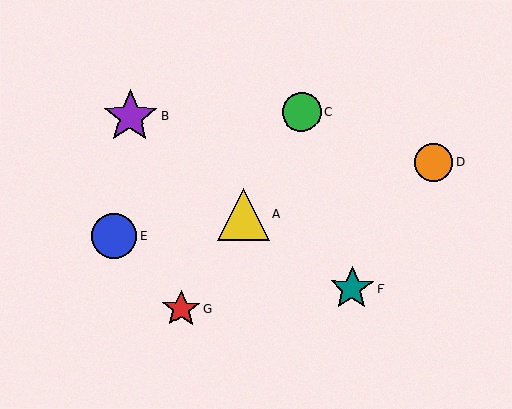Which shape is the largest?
The purple star (labeled B) is the largest.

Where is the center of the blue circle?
The center of the blue circle is at (114, 236).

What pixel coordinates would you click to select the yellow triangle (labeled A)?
Click at (243, 214) to select the yellow triangle A.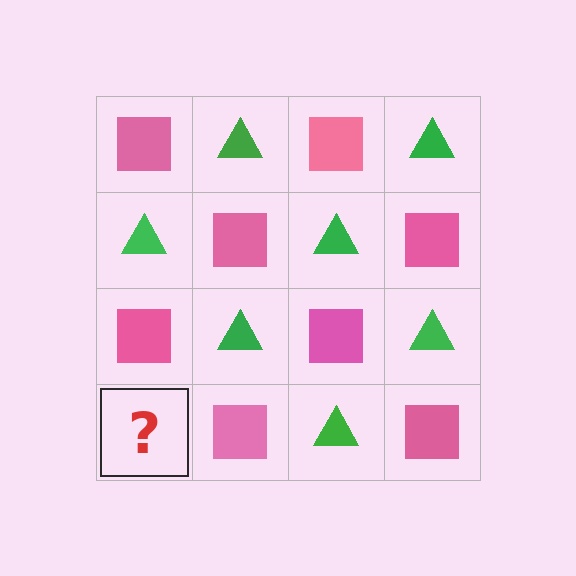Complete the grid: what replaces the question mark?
The question mark should be replaced with a green triangle.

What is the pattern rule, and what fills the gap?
The rule is that it alternates pink square and green triangle in a checkerboard pattern. The gap should be filled with a green triangle.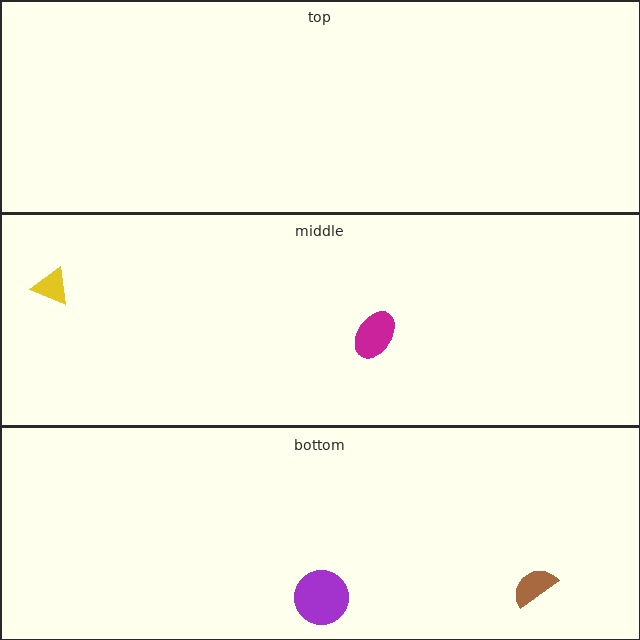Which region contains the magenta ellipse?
The middle region.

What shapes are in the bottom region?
The purple circle, the brown semicircle.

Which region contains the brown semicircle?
The bottom region.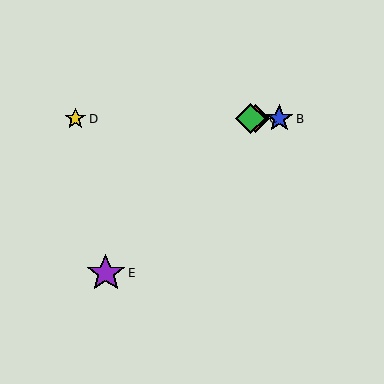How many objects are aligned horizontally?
4 objects (A, B, C, D) are aligned horizontally.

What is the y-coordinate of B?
Object B is at y≈119.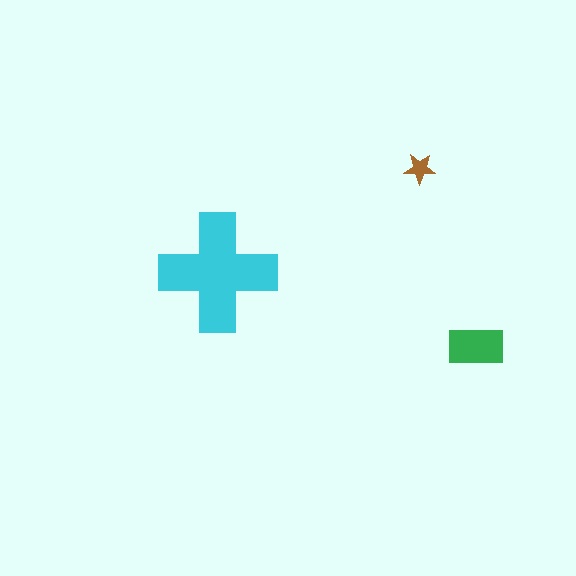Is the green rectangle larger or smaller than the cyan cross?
Smaller.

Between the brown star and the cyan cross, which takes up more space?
The cyan cross.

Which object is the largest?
The cyan cross.